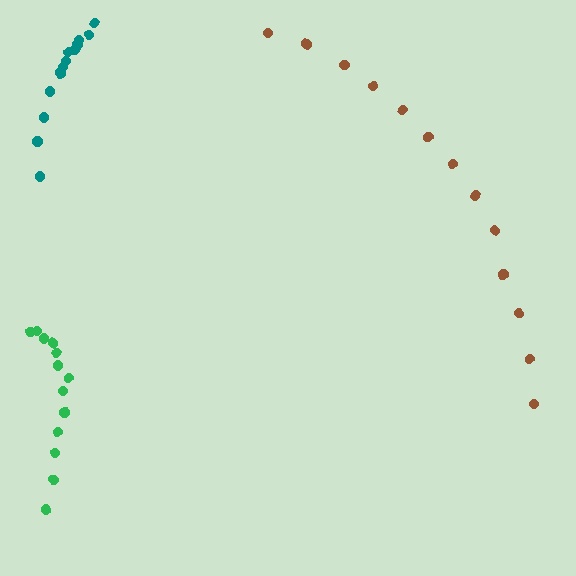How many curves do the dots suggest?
There are 3 distinct paths.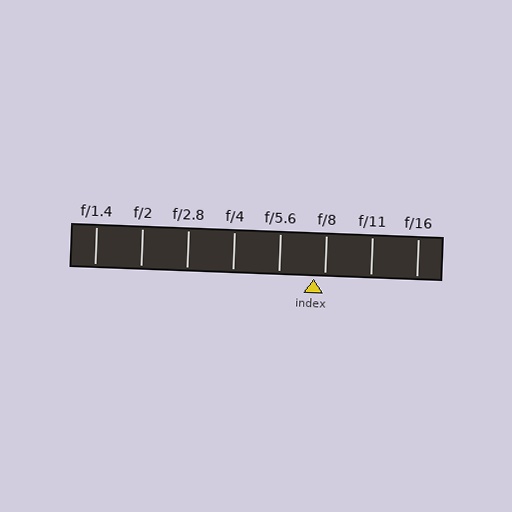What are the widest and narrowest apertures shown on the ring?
The widest aperture shown is f/1.4 and the narrowest is f/16.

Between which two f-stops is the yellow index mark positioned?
The index mark is between f/5.6 and f/8.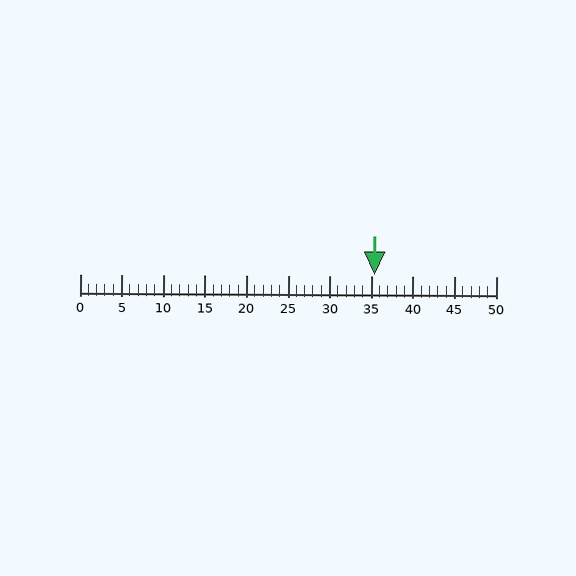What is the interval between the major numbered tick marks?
The major tick marks are spaced 5 units apart.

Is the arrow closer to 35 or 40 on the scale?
The arrow is closer to 35.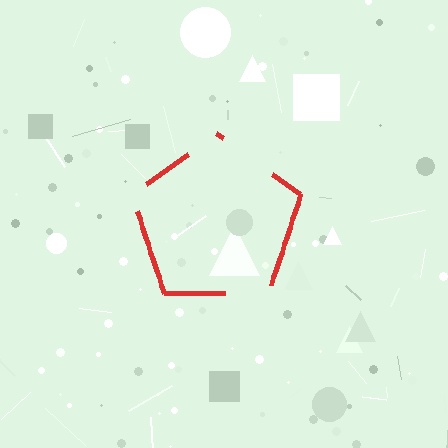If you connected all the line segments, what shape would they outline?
They would outline a pentagon.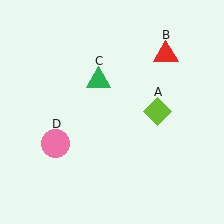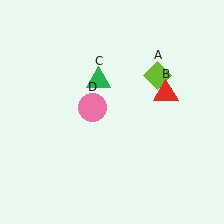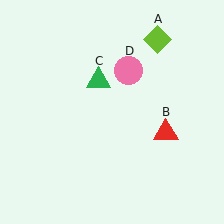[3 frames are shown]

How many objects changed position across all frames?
3 objects changed position: lime diamond (object A), red triangle (object B), pink circle (object D).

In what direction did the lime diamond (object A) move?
The lime diamond (object A) moved up.